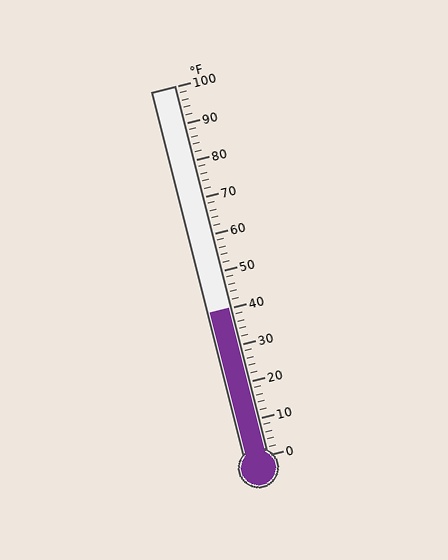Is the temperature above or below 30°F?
The temperature is above 30°F.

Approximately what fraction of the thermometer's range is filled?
The thermometer is filled to approximately 40% of its range.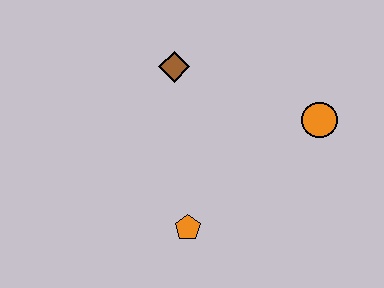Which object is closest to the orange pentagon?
The brown diamond is closest to the orange pentagon.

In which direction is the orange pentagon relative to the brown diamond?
The orange pentagon is below the brown diamond.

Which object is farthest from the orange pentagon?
The orange circle is farthest from the orange pentagon.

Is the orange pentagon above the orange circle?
No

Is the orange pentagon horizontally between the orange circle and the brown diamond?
Yes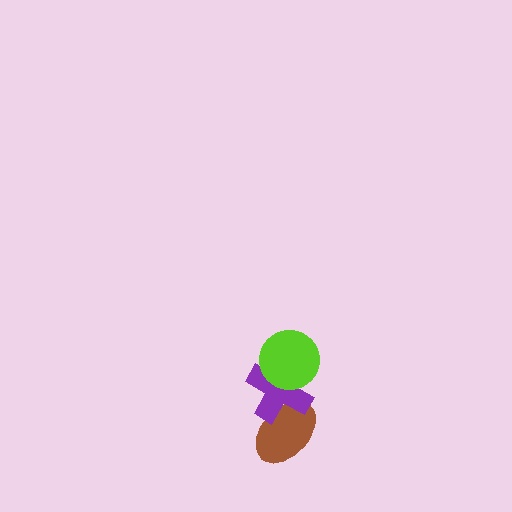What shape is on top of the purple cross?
The lime circle is on top of the purple cross.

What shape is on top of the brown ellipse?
The purple cross is on top of the brown ellipse.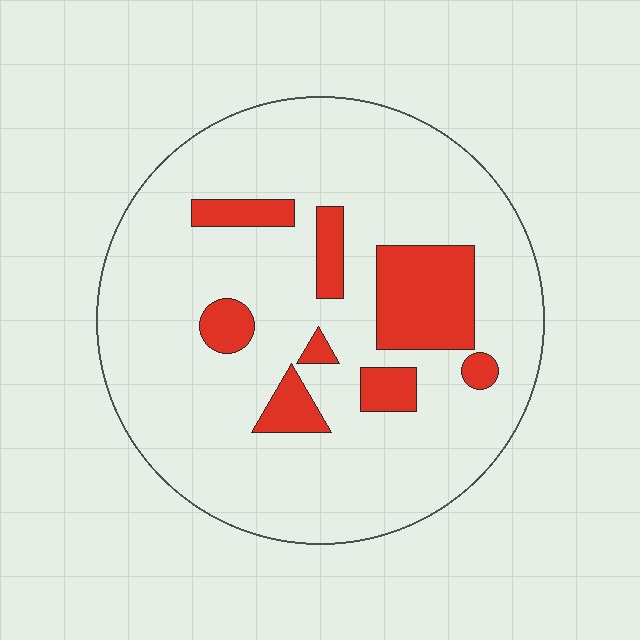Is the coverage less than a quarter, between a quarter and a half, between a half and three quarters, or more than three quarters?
Less than a quarter.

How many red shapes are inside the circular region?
8.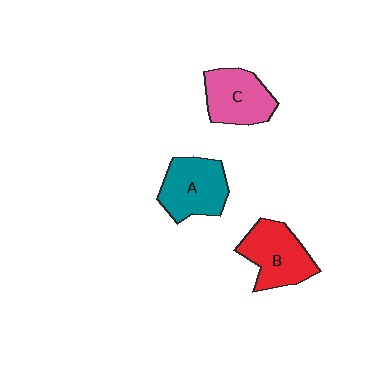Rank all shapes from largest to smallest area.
From largest to smallest: B (red), A (teal), C (pink).